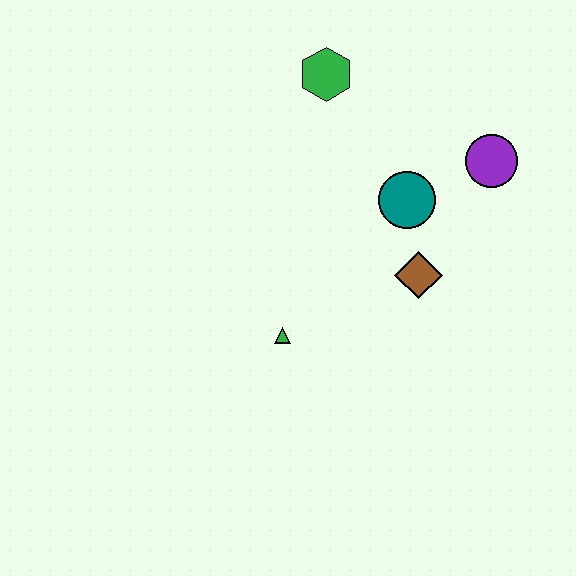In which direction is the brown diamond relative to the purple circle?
The brown diamond is below the purple circle.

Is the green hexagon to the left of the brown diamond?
Yes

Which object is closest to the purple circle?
The teal circle is closest to the purple circle.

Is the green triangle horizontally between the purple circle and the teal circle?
No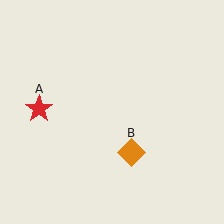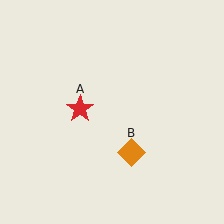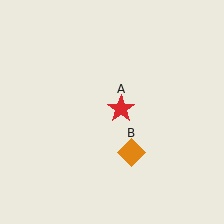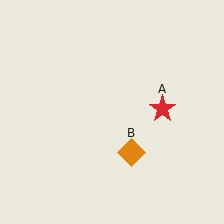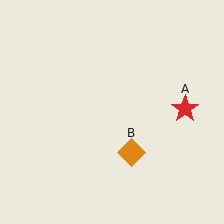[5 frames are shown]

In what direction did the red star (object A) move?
The red star (object A) moved right.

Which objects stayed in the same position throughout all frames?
Orange diamond (object B) remained stationary.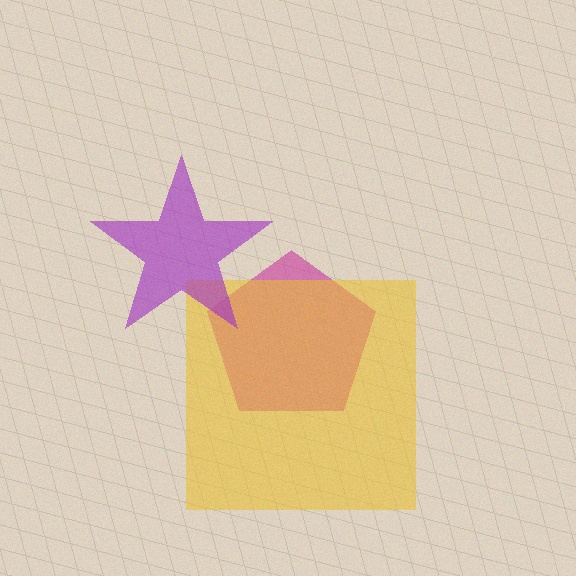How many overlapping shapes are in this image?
There are 3 overlapping shapes in the image.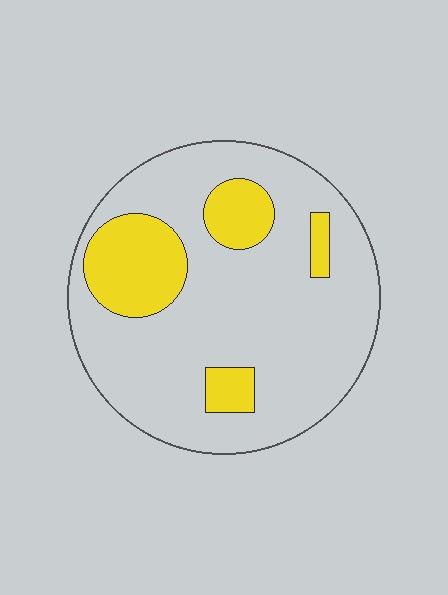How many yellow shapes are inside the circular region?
4.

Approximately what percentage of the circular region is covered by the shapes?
Approximately 20%.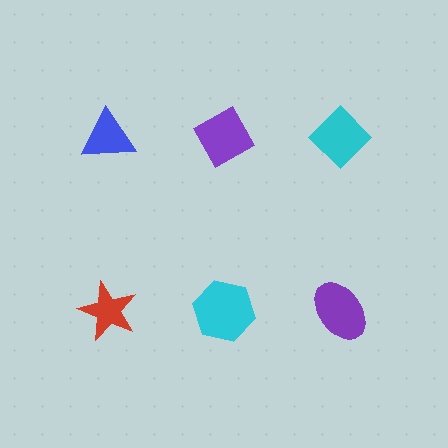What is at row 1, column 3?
A cyan diamond.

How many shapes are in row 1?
3 shapes.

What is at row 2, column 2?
A cyan hexagon.